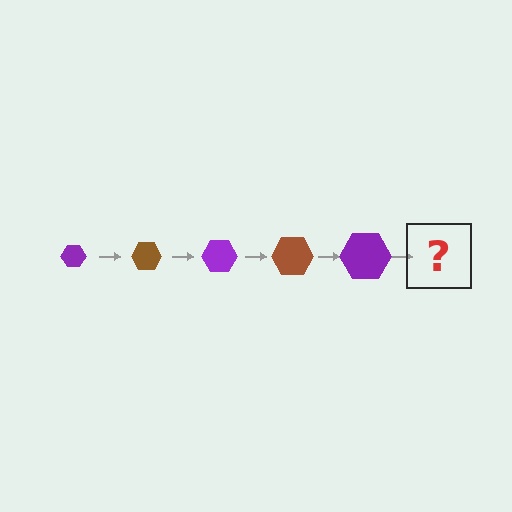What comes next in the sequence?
The next element should be a brown hexagon, larger than the previous one.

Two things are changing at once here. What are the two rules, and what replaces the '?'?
The two rules are that the hexagon grows larger each step and the color cycles through purple and brown. The '?' should be a brown hexagon, larger than the previous one.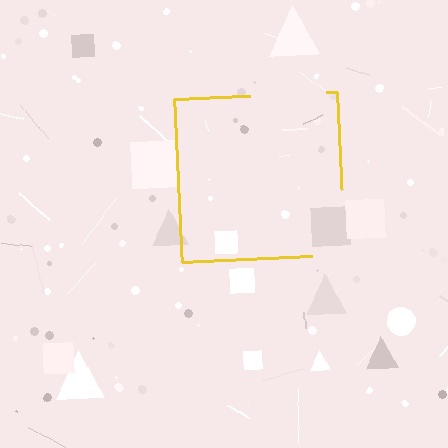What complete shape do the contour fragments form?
The contour fragments form a square.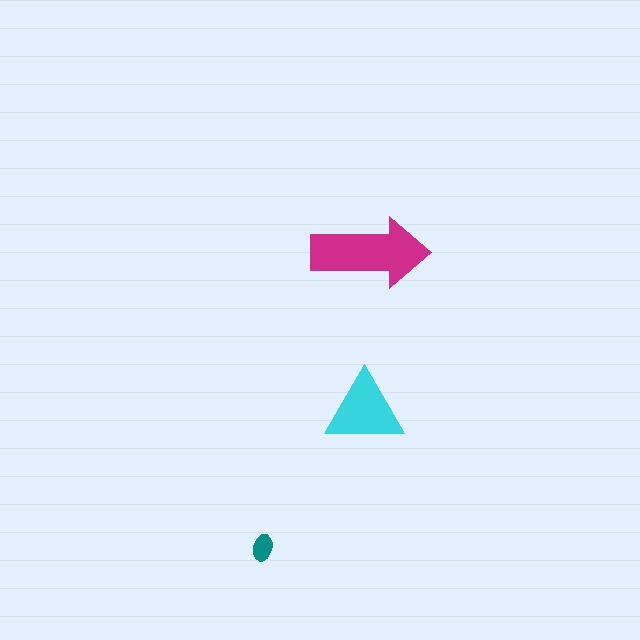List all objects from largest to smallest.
The magenta arrow, the cyan triangle, the teal ellipse.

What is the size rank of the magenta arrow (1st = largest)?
1st.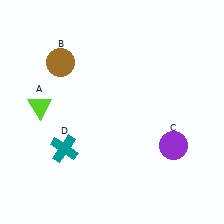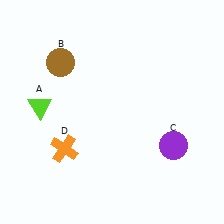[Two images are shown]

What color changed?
The cross (D) changed from teal in Image 1 to orange in Image 2.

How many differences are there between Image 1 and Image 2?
There is 1 difference between the two images.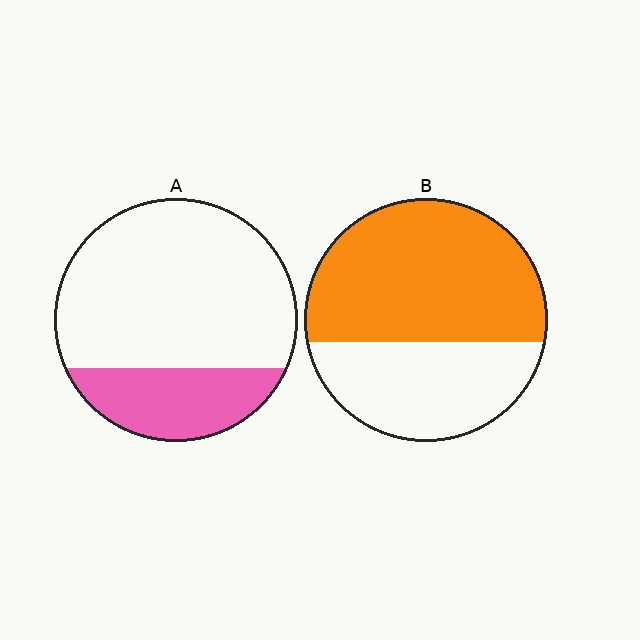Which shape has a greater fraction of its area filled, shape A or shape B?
Shape B.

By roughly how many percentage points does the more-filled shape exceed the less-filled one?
By roughly 35 percentage points (B over A).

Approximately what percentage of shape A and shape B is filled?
A is approximately 25% and B is approximately 60%.